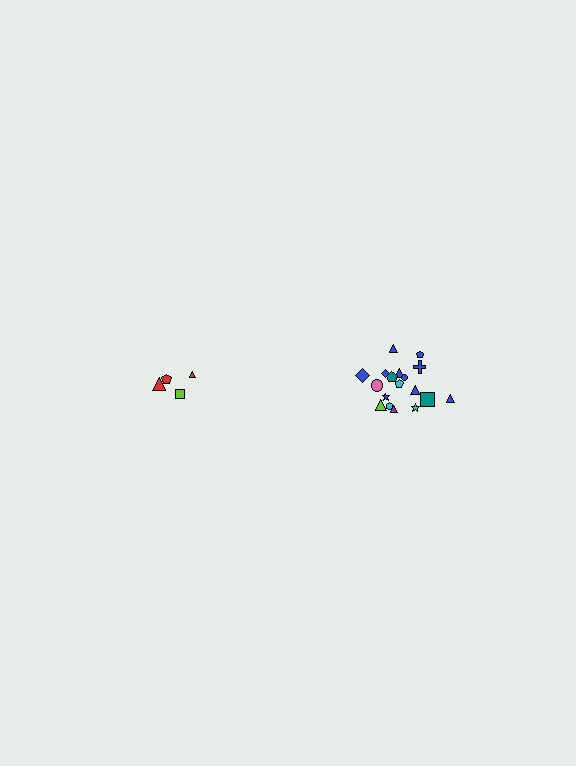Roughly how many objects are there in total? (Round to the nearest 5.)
Roughly 20 objects in total.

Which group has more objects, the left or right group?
The right group.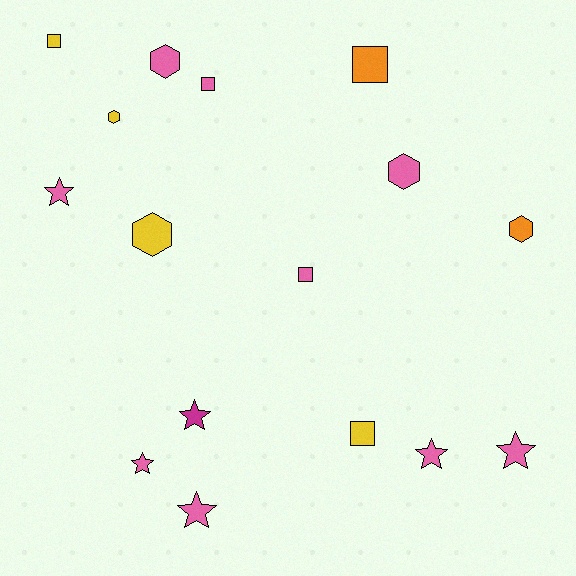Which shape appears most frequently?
Star, with 6 objects.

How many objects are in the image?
There are 16 objects.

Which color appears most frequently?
Pink, with 9 objects.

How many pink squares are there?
There are 2 pink squares.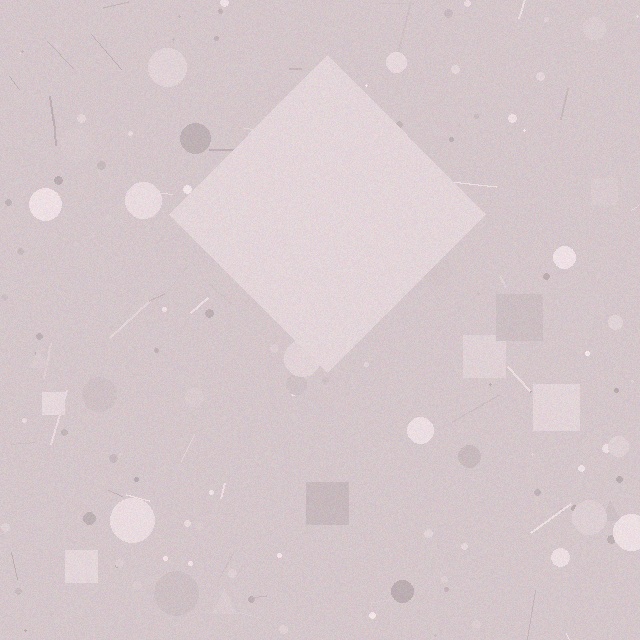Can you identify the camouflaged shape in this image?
The camouflaged shape is a diamond.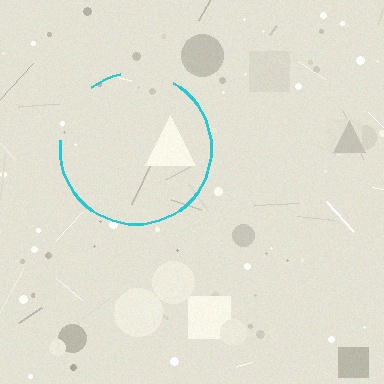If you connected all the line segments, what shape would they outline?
They would outline a circle.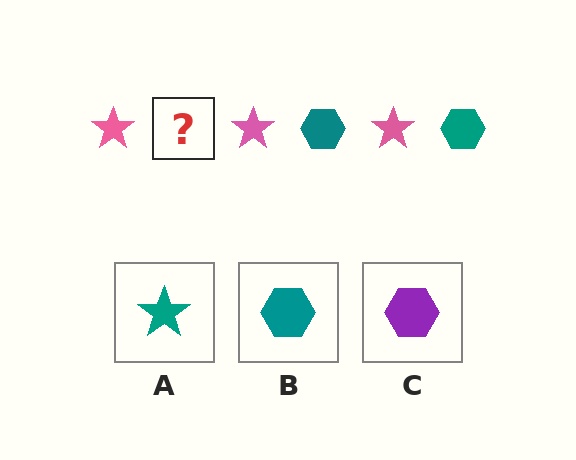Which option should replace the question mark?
Option B.